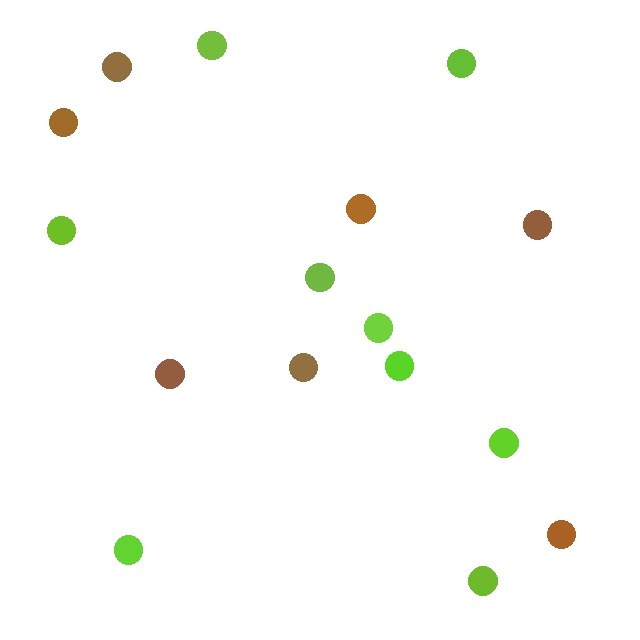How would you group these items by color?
There are 2 groups: one group of lime circles (9) and one group of brown circles (7).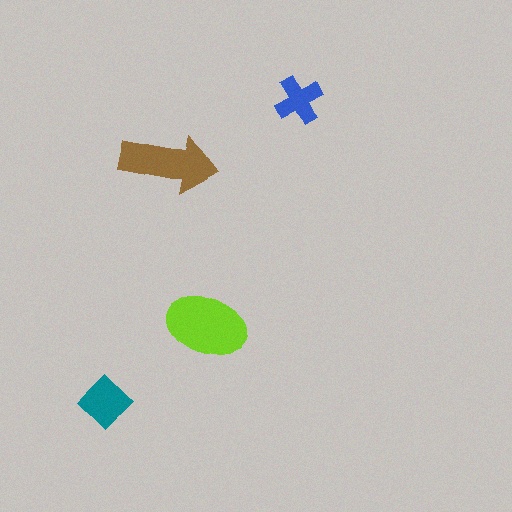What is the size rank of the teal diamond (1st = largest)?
3rd.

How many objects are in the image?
There are 4 objects in the image.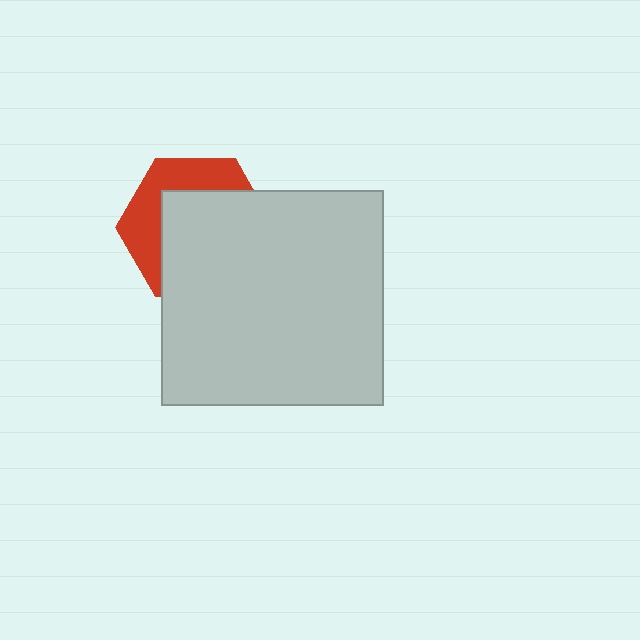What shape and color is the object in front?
The object in front is a light gray rectangle.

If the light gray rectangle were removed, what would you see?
You would see the complete red hexagon.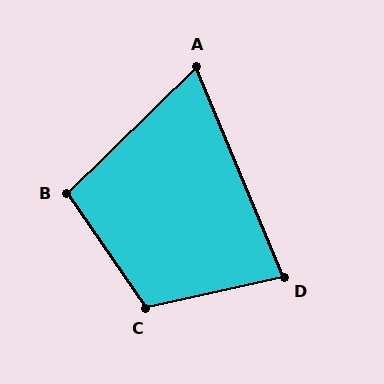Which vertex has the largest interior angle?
C, at approximately 112 degrees.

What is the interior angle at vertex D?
Approximately 80 degrees (acute).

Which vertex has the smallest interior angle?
A, at approximately 68 degrees.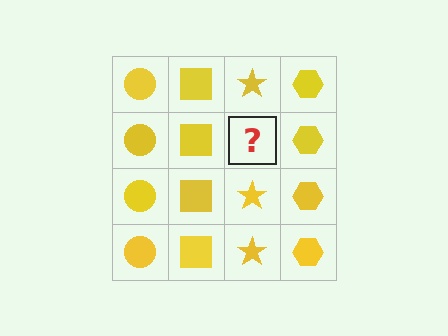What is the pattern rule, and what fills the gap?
The rule is that each column has a consistent shape. The gap should be filled with a yellow star.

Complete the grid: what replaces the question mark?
The question mark should be replaced with a yellow star.